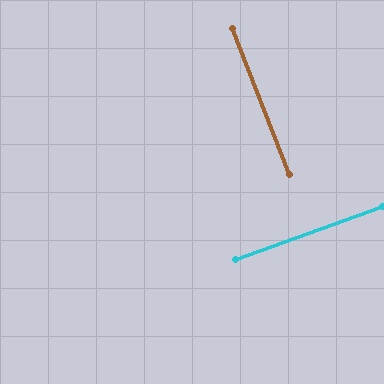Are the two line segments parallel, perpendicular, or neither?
Perpendicular — they meet at approximately 88°.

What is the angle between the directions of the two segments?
Approximately 88 degrees.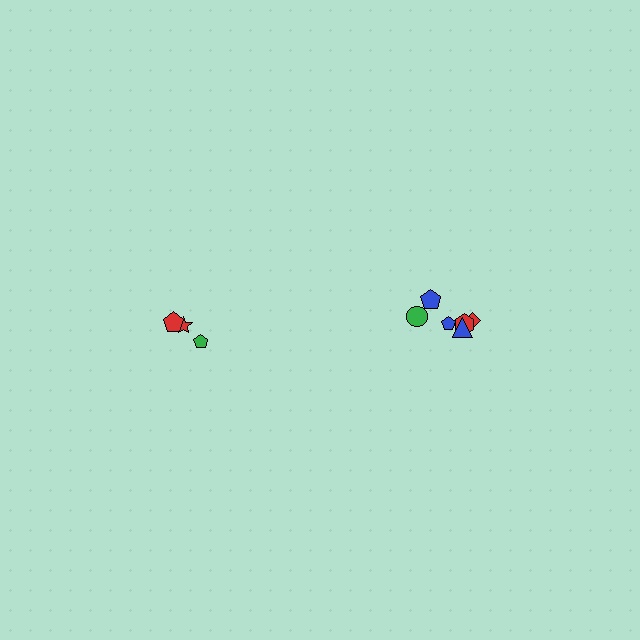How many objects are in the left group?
There are 3 objects.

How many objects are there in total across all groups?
There are 9 objects.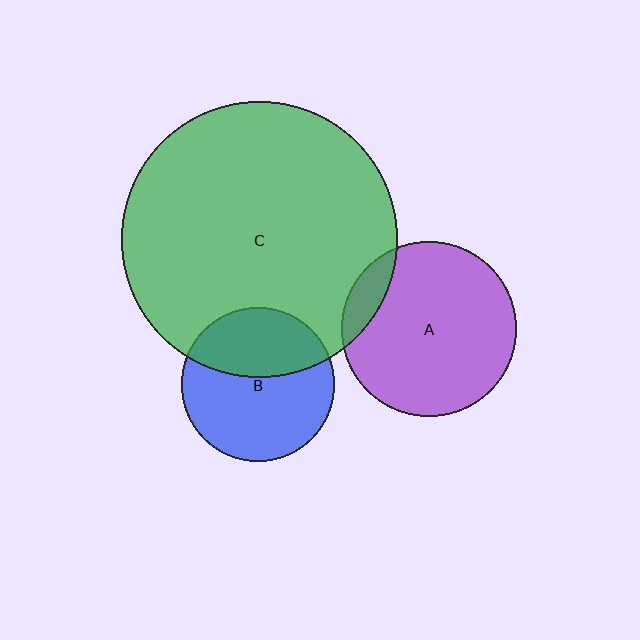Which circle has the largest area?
Circle C (green).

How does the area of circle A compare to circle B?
Approximately 1.3 times.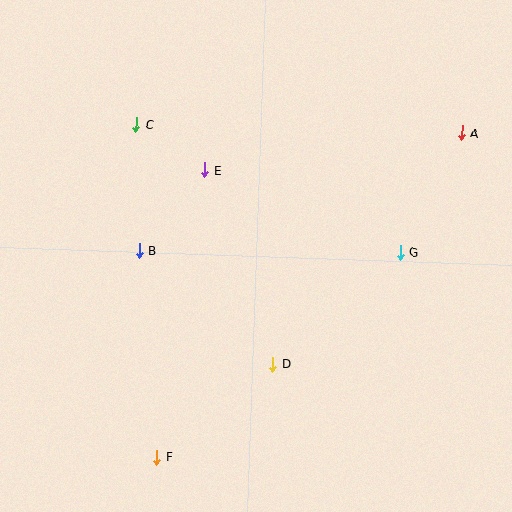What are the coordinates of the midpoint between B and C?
The midpoint between B and C is at (138, 188).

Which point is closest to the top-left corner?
Point C is closest to the top-left corner.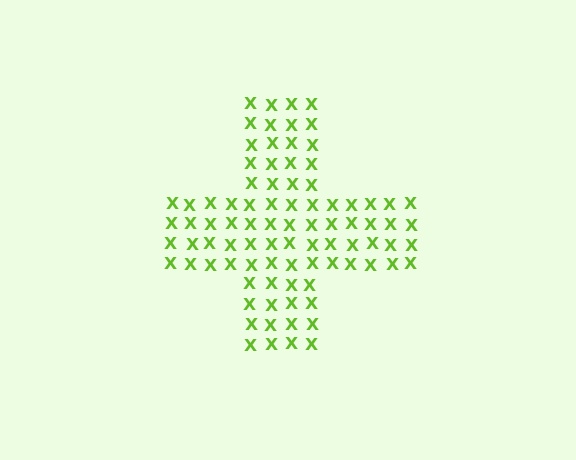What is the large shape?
The large shape is a cross.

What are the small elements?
The small elements are letter X's.